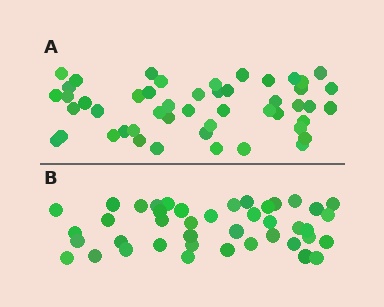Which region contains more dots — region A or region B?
Region A (the top region) has more dots.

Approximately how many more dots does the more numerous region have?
Region A has roughly 8 or so more dots than region B.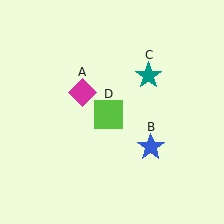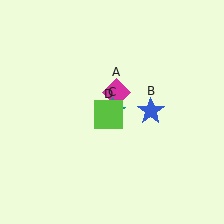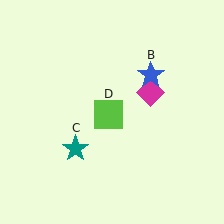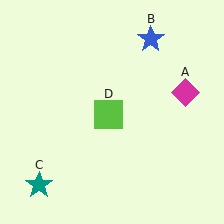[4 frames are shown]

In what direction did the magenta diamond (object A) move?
The magenta diamond (object A) moved right.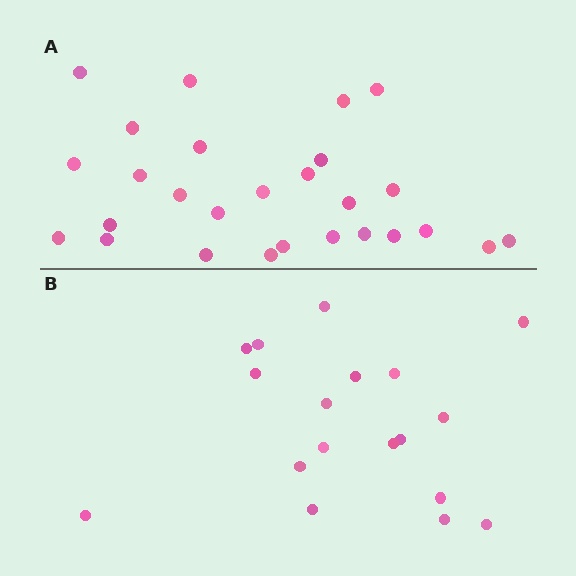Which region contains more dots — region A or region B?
Region A (the top region) has more dots.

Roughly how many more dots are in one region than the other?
Region A has roughly 8 or so more dots than region B.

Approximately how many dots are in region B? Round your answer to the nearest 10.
About 20 dots. (The exact count is 18, which rounds to 20.)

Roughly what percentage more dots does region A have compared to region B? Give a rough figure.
About 50% more.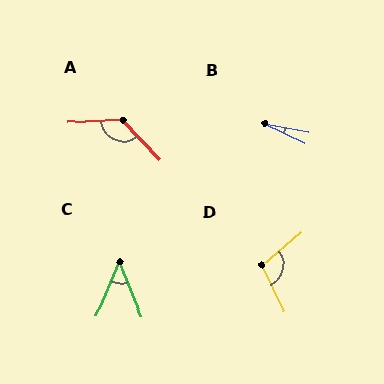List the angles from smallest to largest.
B (15°), C (45°), D (104°), A (129°).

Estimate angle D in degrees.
Approximately 104 degrees.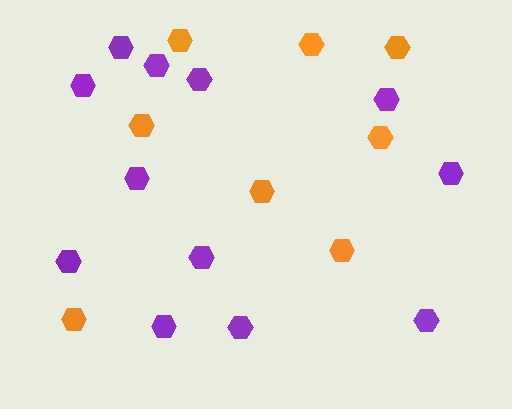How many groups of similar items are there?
There are 2 groups: one group of orange hexagons (8) and one group of purple hexagons (12).